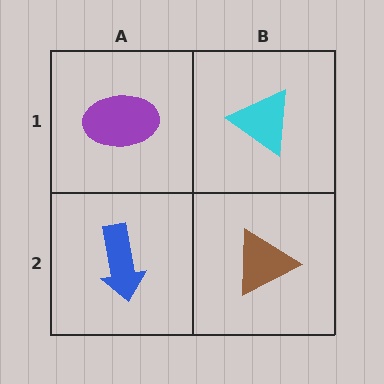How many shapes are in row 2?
2 shapes.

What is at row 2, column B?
A brown triangle.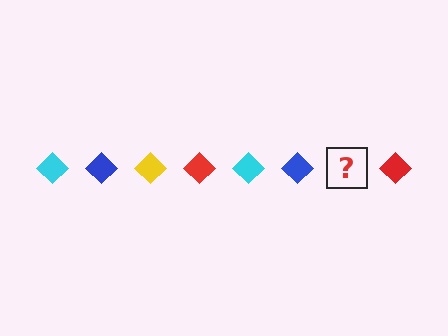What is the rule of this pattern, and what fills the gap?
The rule is that the pattern cycles through cyan, blue, yellow, red diamonds. The gap should be filled with a yellow diamond.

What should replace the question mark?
The question mark should be replaced with a yellow diamond.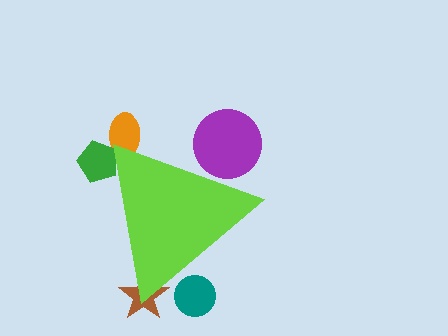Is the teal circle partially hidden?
Yes, the teal circle is partially hidden behind the lime triangle.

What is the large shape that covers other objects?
A lime triangle.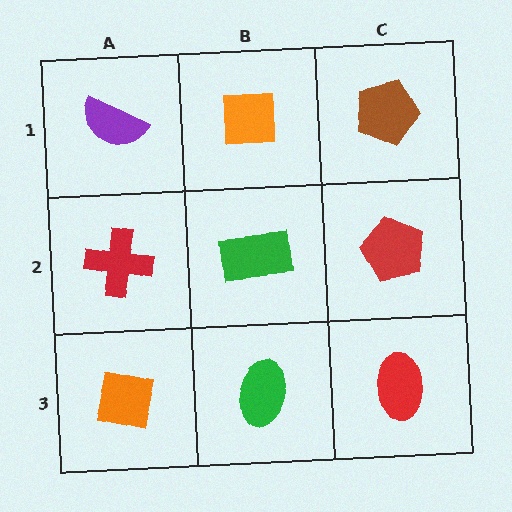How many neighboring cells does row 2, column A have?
3.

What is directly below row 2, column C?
A red ellipse.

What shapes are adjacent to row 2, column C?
A brown pentagon (row 1, column C), a red ellipse (row 3, column C), a green rectangle (row 2, column B).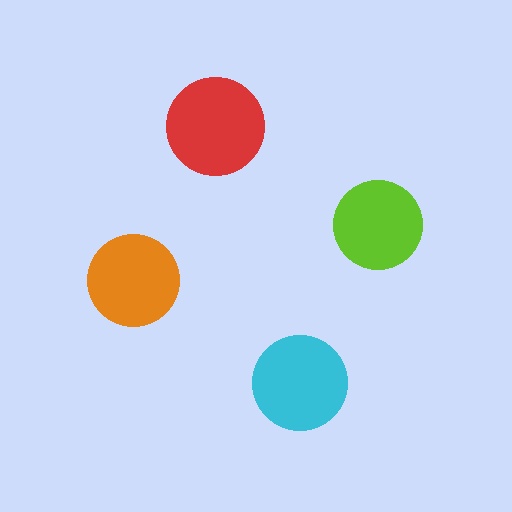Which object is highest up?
The red circle is topmost.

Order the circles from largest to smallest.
the red one, the cyan one, the orange one, the lime one.